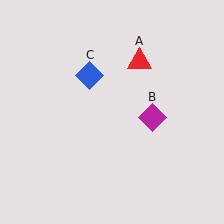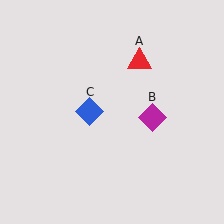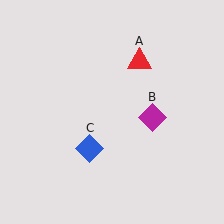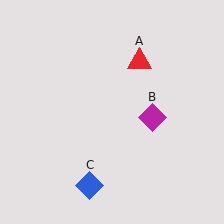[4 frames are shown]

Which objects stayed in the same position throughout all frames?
Red triangle (object A) and magenta diamond (object B) remained stationary.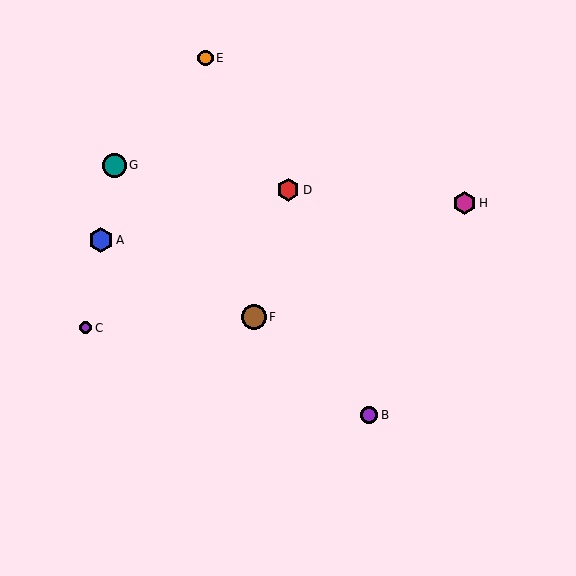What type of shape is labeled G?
Shape G is a teal circle.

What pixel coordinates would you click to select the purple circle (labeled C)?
Click at (85, 328) to select the purple circle C.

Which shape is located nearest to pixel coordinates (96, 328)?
The purple circle (labeled C) at (85, 328) is nearest to that location.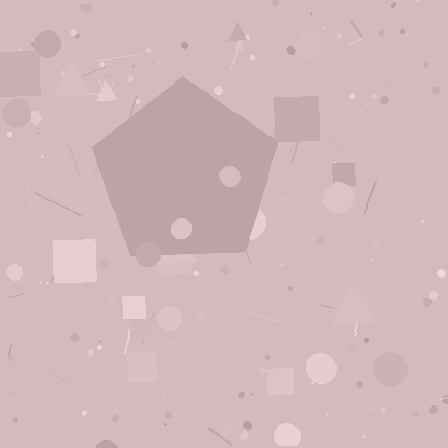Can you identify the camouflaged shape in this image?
The camouflaged shape is a pentagon.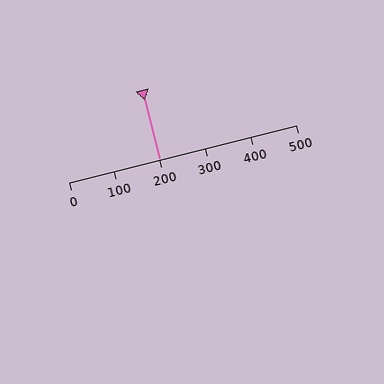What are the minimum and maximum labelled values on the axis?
The axis runs from 0 to 500.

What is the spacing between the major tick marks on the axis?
The major ticks are spaced 100 apart.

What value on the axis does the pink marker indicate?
The marker indicates approximately 200.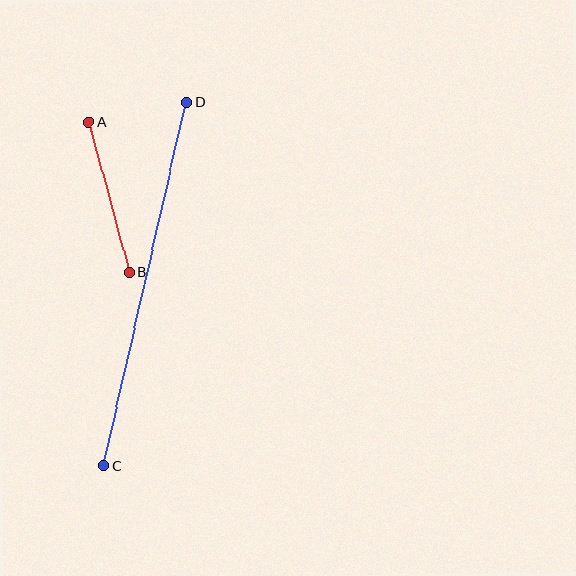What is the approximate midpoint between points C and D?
The midpoint is at approximately (145, 285) pixels.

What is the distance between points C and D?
The distance is approximately 373 pixels.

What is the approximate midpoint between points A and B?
The midpoint is at approximately (109, 197) pixels.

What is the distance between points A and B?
The distance is approximately 155 pixels.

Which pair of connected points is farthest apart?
Points C and D are farthest apart.